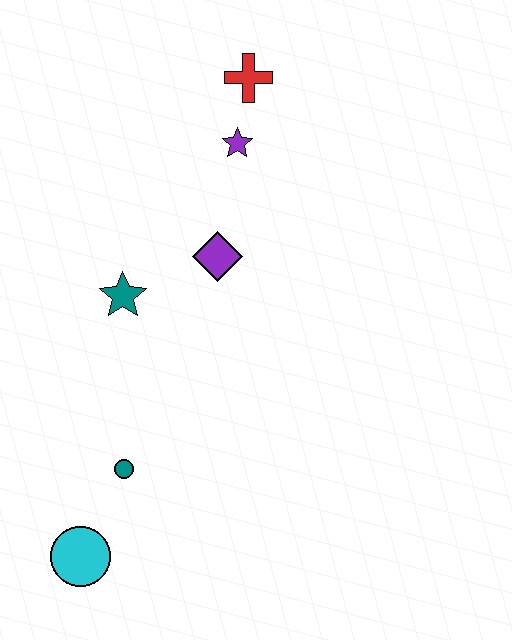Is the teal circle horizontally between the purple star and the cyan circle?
Yes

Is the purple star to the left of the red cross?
Yes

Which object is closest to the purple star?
The red cross is closest to the purple star.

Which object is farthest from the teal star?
The cyan circle is farthest from the teal star.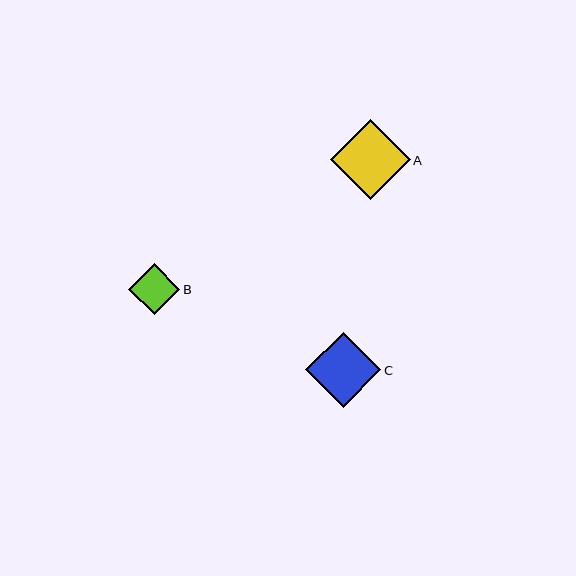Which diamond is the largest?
Diamond A is the largest with a size of approximately 80 pixels.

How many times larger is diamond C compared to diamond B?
Diamond C is approximately 1.5 times the size of diamond B.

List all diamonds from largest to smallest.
From largest to smallest: A, C, B.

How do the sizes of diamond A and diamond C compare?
Diamond A and diamond C are approximately the same size.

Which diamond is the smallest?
Diamond B is the smallest with a size of approximately 51 pixels.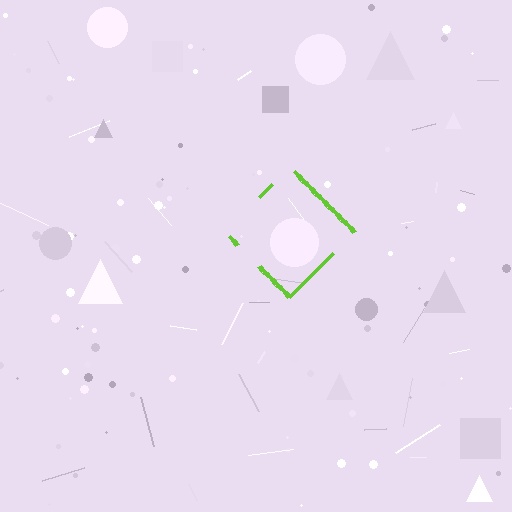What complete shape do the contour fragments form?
The contour fragments form a diamond.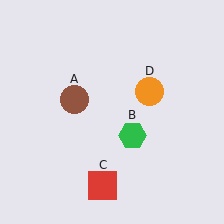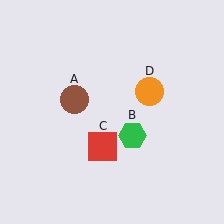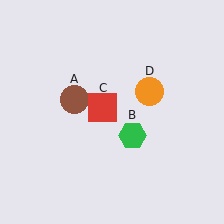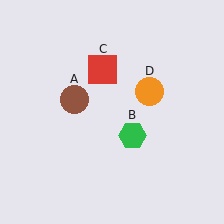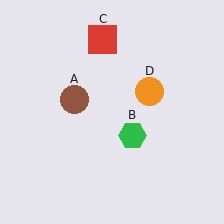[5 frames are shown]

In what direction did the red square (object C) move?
The red square (object C) moved up.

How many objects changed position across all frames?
1 object changed position: red square (object C).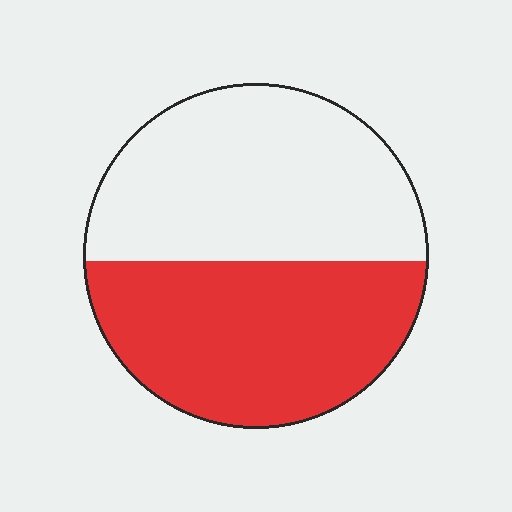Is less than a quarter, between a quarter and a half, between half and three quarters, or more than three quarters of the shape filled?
Between a quarter and a half.